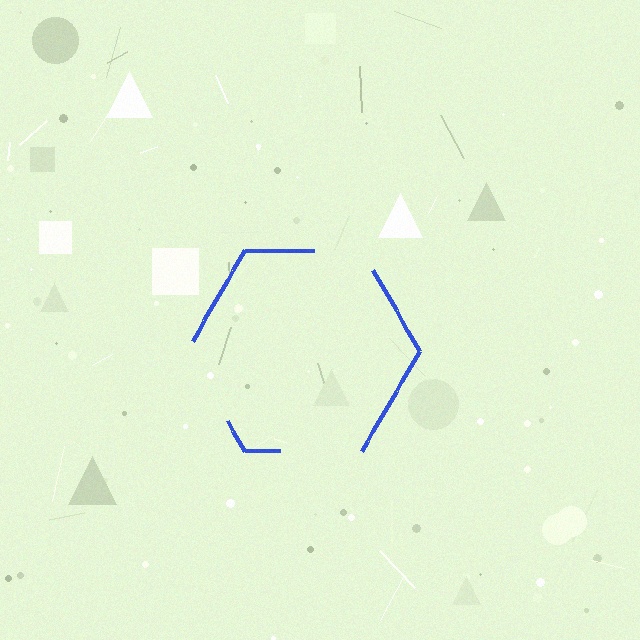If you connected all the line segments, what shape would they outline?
They would outline a hexagon.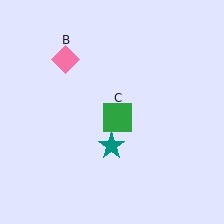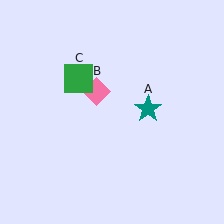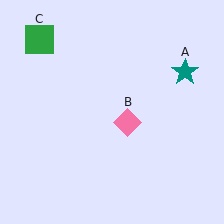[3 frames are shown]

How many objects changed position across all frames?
3 objects changed position: teal star (object A), pink diamond (object B), green square (object C).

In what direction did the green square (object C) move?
The green square (object C) moved up and to the left.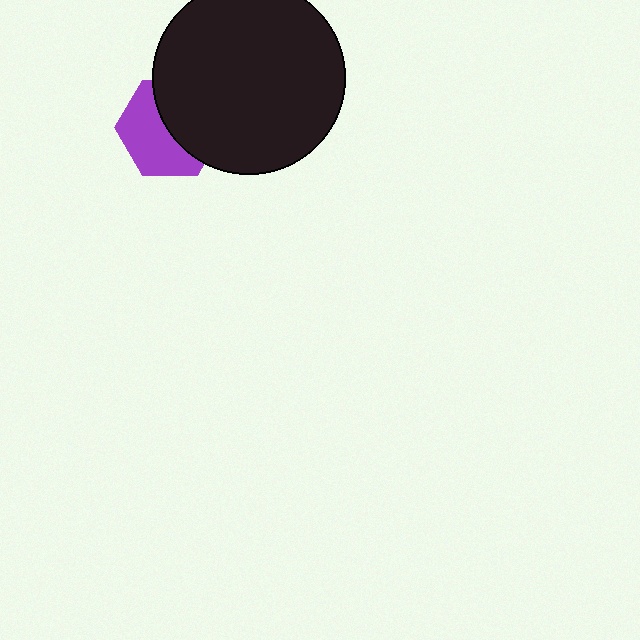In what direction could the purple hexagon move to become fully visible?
The purple hexagon could move left. That would shift it out from behind the black circle entirely.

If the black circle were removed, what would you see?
You would see the complete purple hexagon.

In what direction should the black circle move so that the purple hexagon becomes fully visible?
The black circle should move right. That is the shortest direction to clear the overlap and leave the purple hexagon fully visible.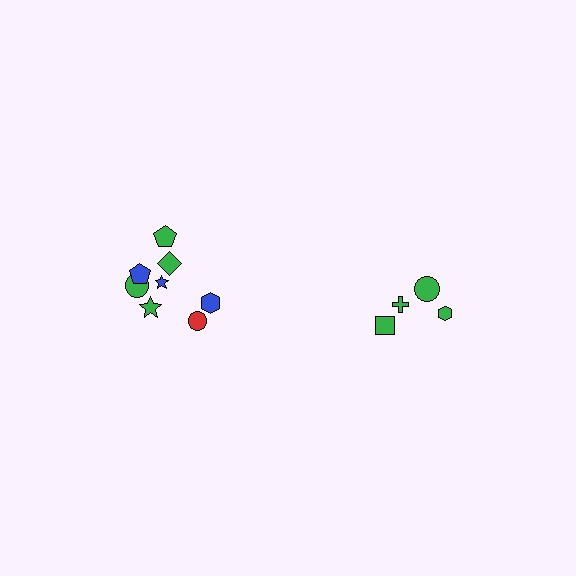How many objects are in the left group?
There are 8 objects.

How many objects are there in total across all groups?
There are 12 objects.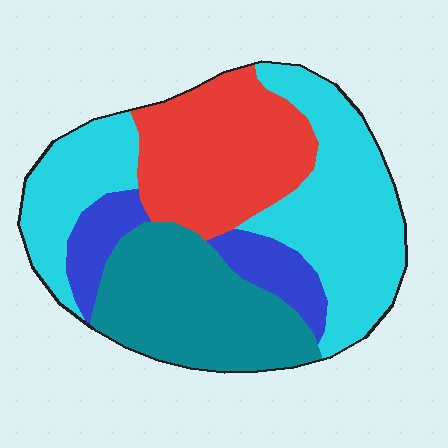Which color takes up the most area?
Cyan, at roughly 40%.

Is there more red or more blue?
Red.